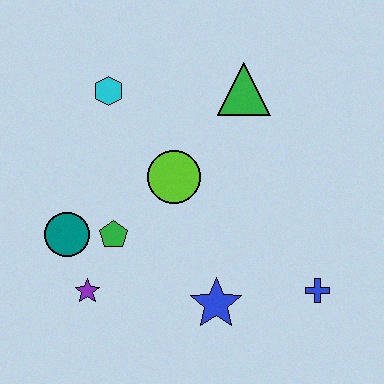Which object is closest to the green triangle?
The lime circle is closest to the green triangle.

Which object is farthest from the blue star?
The cyan hexagon is farthest from the blue star.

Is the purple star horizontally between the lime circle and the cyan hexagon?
No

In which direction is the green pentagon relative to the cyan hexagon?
The green pentagon is below the cyan hexagon.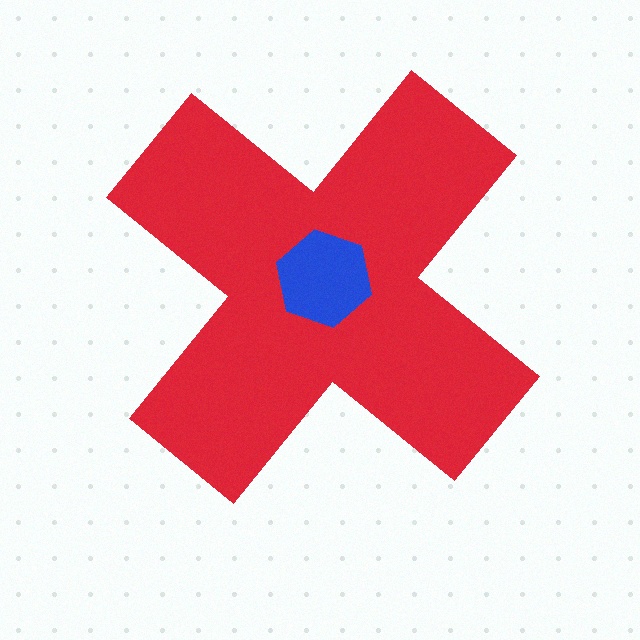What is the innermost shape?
The blue hexagon.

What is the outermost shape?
The red cross.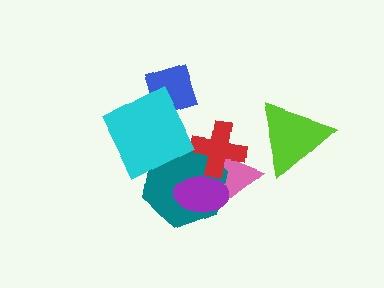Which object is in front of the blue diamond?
The cyan diamond is in front of the blue diamond.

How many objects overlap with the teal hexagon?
4 objects overlap with the teal hexagon.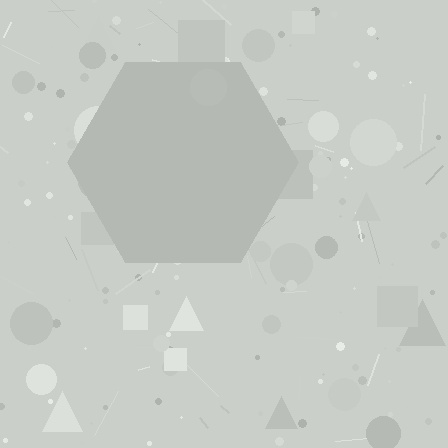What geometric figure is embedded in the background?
A hexagon is embedded in the background.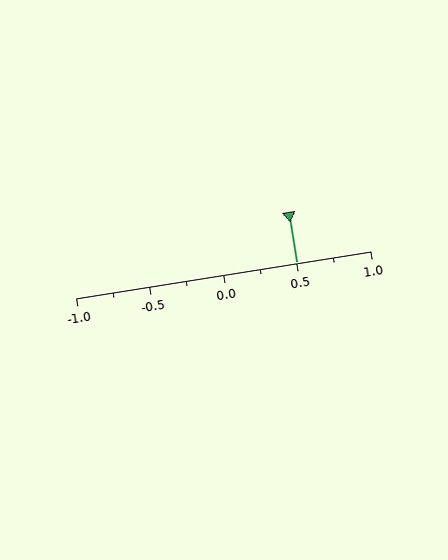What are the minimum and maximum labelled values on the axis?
The axis runs from -1.0 to 1.0.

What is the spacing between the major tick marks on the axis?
The major ticks are spaced 0.5 apart.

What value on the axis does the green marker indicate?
The marker indicates approximately 0.5.